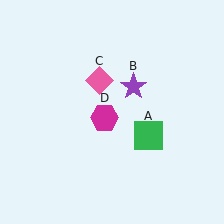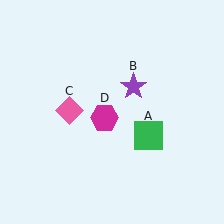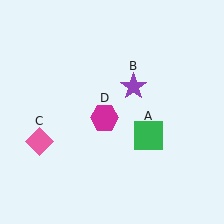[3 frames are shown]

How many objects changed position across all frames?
1 object changed position: pink diamond (object C).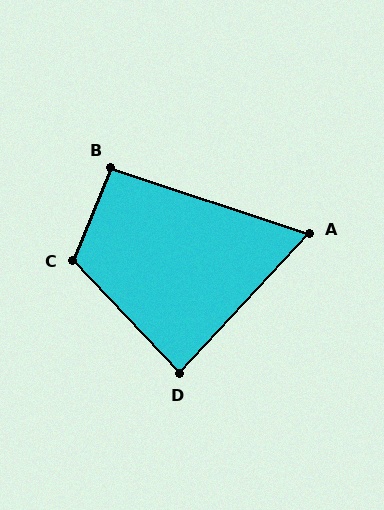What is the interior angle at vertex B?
Approximately 94 degrees (approximately right).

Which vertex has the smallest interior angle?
A, at approximately 66 degrees.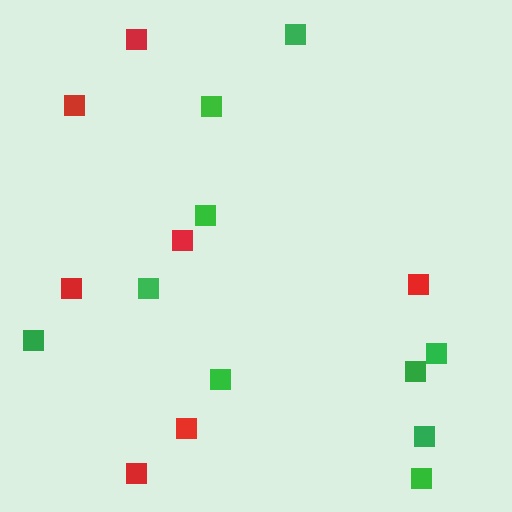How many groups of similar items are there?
There are 2 groups: one group of red squares (7) and one group of green squares (10).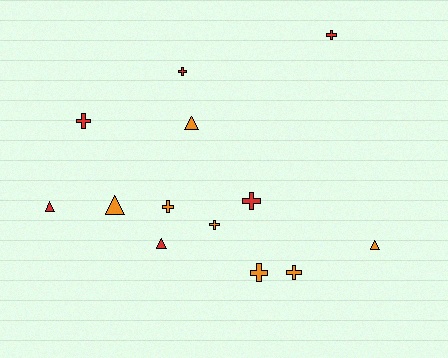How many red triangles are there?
There are 2 red triangles.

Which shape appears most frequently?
Cross, with 8 objects.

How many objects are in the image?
There are 13 objects.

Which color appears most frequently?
Orange, with 7 objects.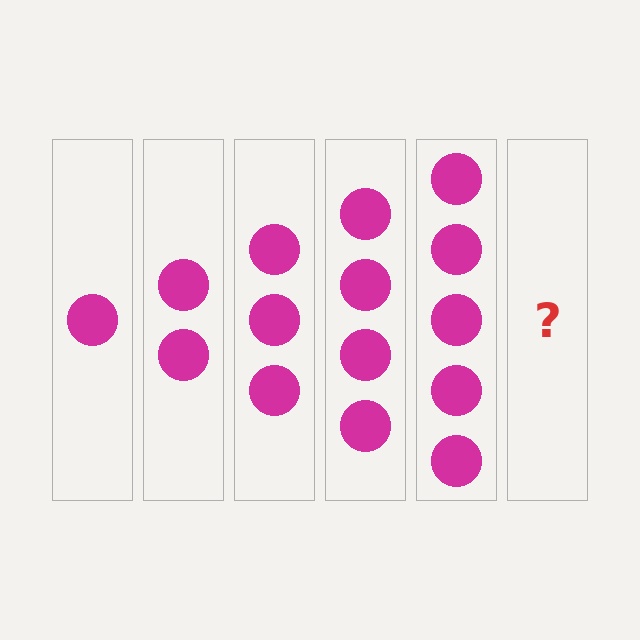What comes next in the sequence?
The next element should be 6 circles.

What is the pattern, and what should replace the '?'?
The pattern is that each step adds one more circle. The '?' should be 6 circles.